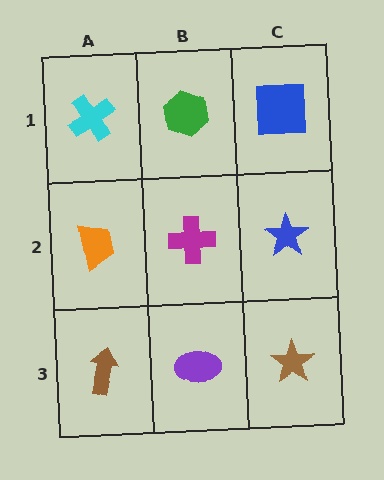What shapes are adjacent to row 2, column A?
A cyan cross (row 1, column A), a brown arrow (row 3, column A), a magenta cross (row 2, column B).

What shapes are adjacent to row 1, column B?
A magenta cross (row 2, column B), a cyan cross (row 1, column A), a blue square (row 1, column C).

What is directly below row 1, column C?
A blue star.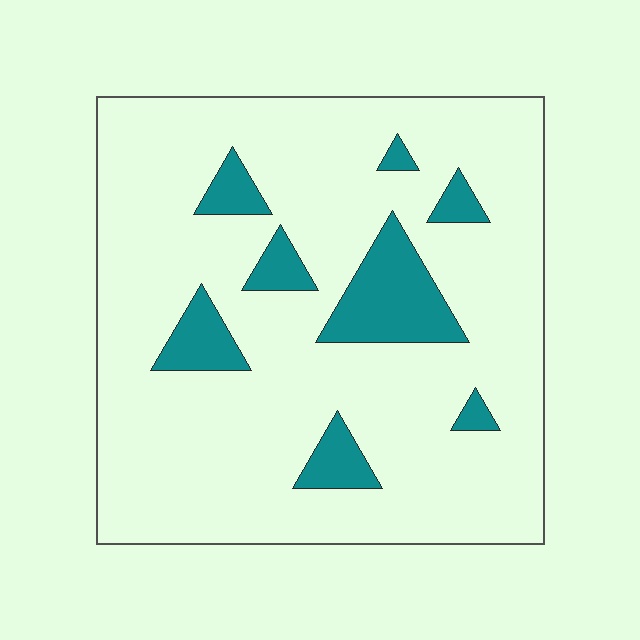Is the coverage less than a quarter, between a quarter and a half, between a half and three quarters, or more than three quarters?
Less than a quarter.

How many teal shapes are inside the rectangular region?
8.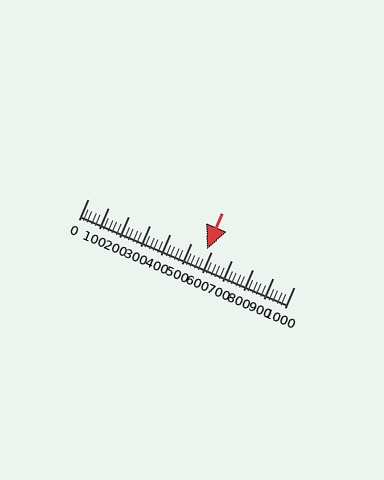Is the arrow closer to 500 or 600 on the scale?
The arrow is closer to 600.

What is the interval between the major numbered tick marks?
The major tick marks are spaced 100 units apart.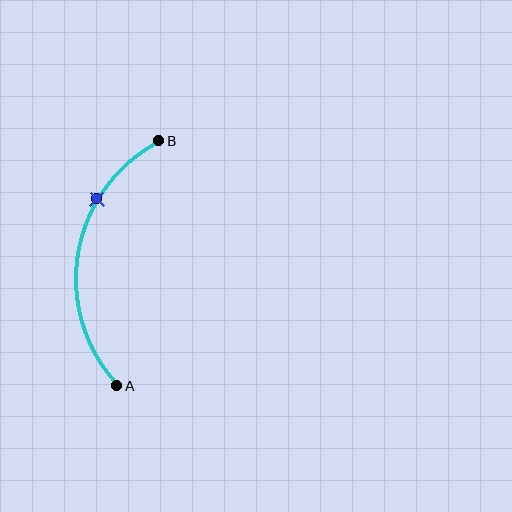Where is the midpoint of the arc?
The arc midpoint is the point on the curve farthest from the straight line joining A and B. It sits to the left of that line.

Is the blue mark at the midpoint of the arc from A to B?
No. The blue mark lies on the arc but is closer to endpoint B. The arc midpoint would be at the point on the curve equidistant along the arc from both A and B.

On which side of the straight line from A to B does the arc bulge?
The arc bulges to the left of the straight line connecting A and B.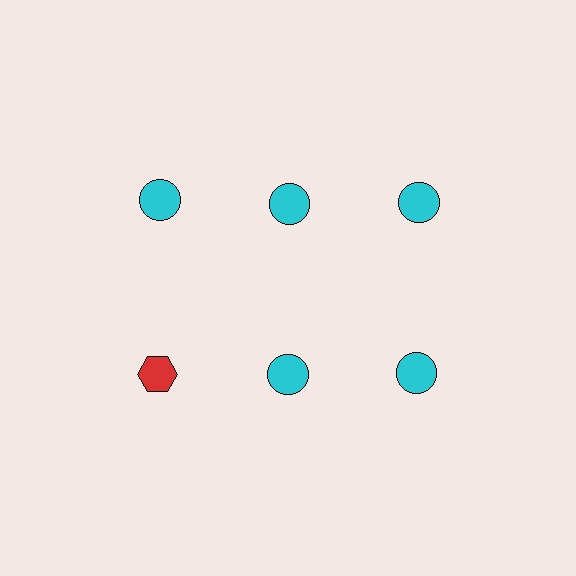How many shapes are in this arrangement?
There are 6 shapes arranged in a grid pattern.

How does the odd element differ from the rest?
It differs in both color (red instead of cyan) and shape (hexagon instead of circle).